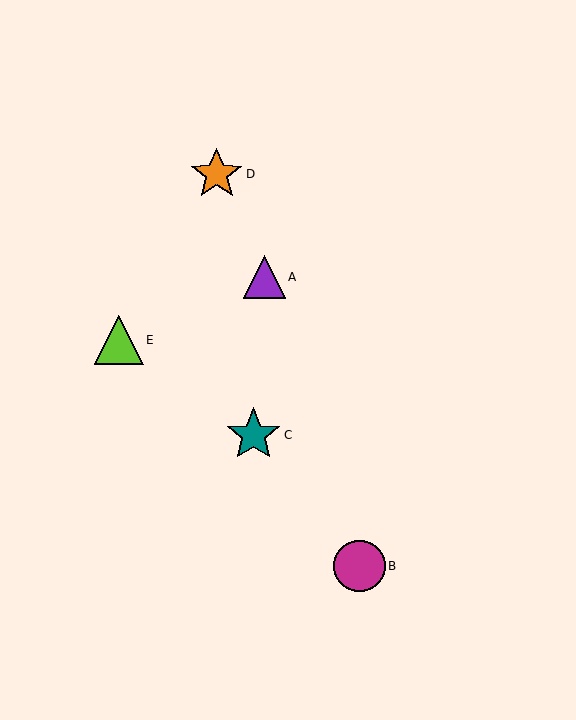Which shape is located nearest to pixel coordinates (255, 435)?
The teal star (labeled C) at (254, 435) is nearest to that location.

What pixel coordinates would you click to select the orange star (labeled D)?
Click at (217, 174) to select the orange star D.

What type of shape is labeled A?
Shape A is a purple triangle.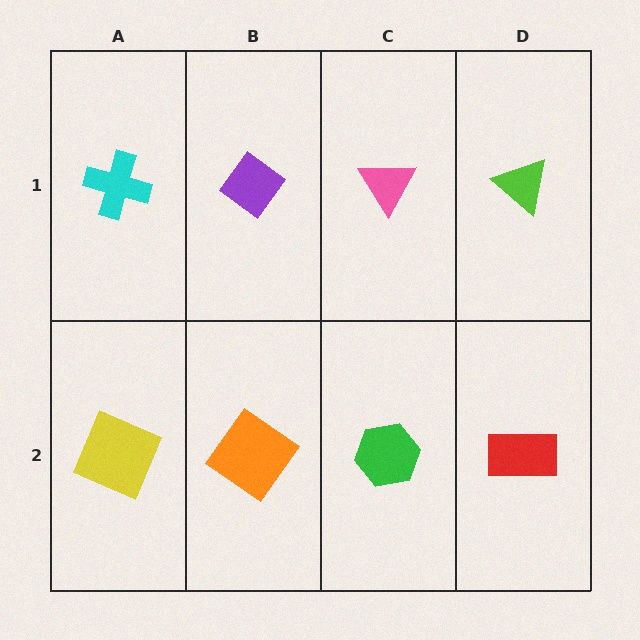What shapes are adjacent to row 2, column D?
A lime triangle (row 1, column D), a green hexagon (row 2, column C).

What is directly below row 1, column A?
A yellow square.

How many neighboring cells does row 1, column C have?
3.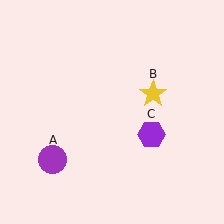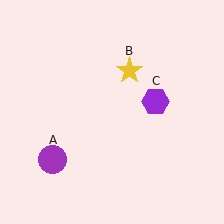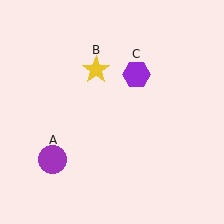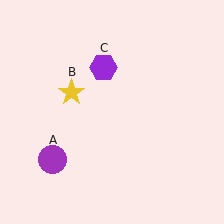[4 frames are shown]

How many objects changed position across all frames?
2 objects changed position: yellow star (object B), purple hexagon (object C).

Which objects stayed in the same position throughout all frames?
Purple circle (object A) remained stationary.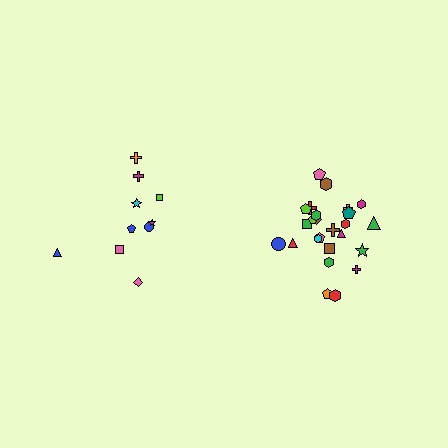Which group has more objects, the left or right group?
The right group.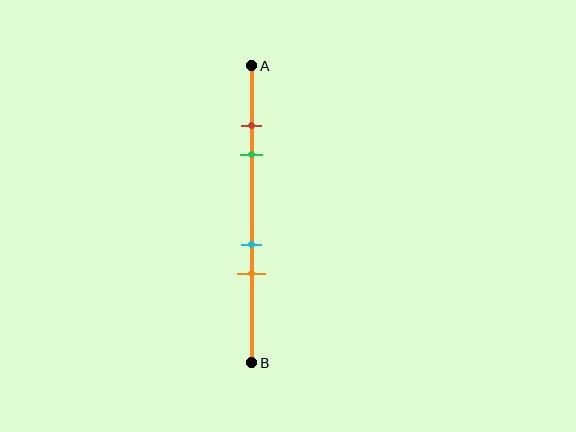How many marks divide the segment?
There are 4 marks dividing the segment.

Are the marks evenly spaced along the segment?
No, the marks are not evenly spaced.